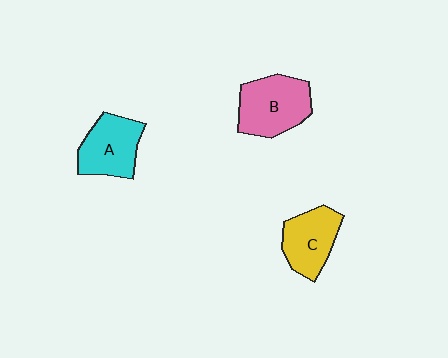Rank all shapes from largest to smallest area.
From largest to smallest: B (pink), A (cyan), C (yellow).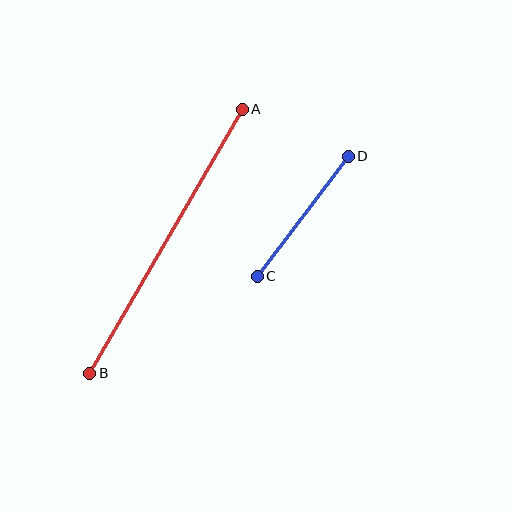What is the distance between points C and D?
The distance is approximately 151 pixels.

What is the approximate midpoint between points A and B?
The midpoint is at approximately (166, 241) pixels.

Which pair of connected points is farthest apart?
Points A and B are farthest apart.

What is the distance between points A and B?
The distance is approximately 305 pixels.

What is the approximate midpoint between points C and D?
The midpoint is at approximately (303, 216) pixels.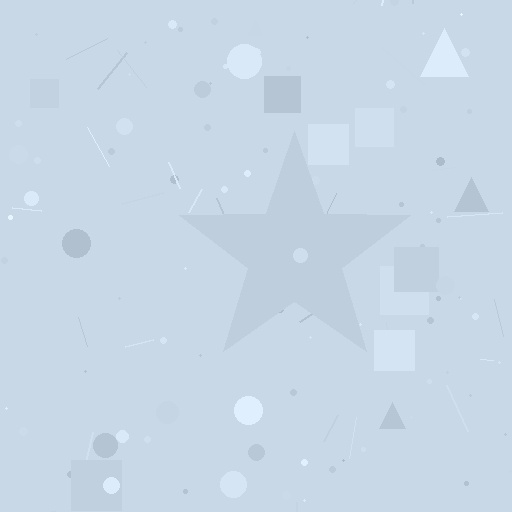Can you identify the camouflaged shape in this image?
The camouflaged shape is a star.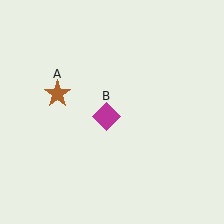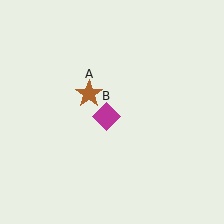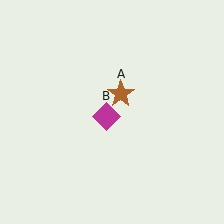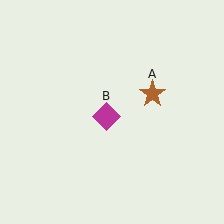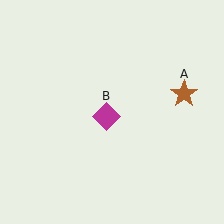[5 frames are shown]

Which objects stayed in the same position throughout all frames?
Magenta diamond (object B) remained stationary.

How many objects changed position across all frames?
1 object changed position: brown star (object A).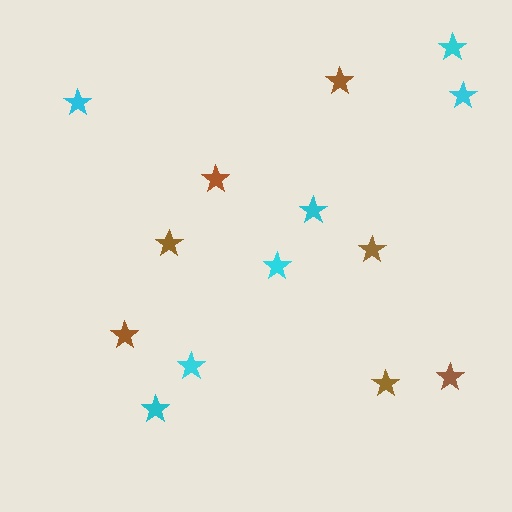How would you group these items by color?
There are 2 groups: one group of cyan stars (7) and one group of brown stars (7).